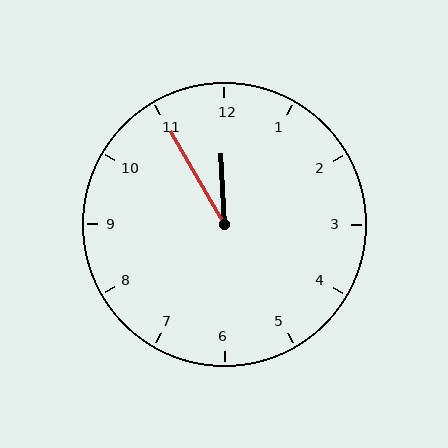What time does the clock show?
11:55.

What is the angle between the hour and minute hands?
Approximately 28 degrees.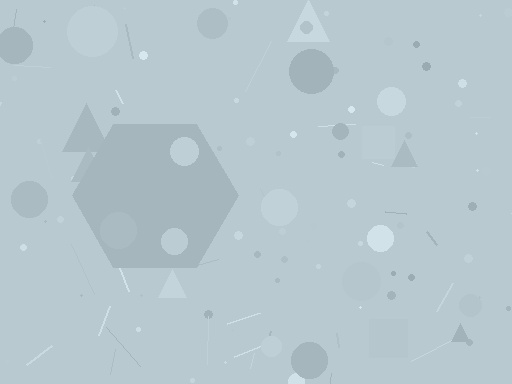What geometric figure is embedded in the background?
A hexagon is embedded in the background.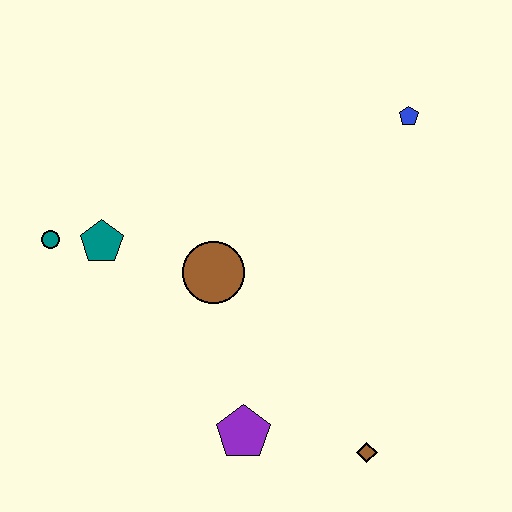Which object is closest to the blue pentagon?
The brown circle is closest to the blue pentagon.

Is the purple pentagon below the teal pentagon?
Yes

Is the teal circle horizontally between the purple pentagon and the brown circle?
No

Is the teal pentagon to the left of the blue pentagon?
Yes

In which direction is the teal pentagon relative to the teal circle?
The teal pentagon is to the right of the teal circle.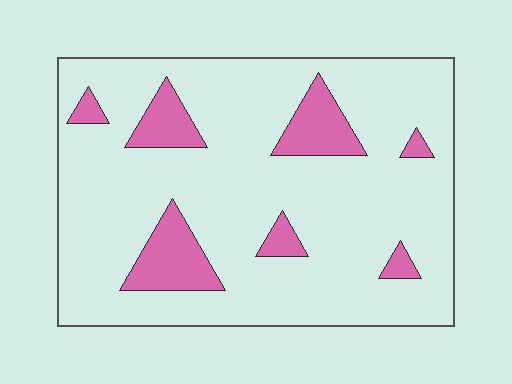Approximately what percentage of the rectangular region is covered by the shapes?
Approximately 15%.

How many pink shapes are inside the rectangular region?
7.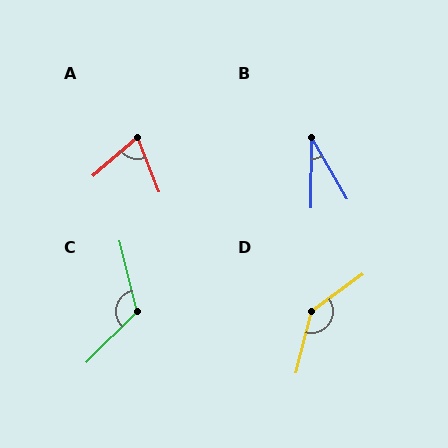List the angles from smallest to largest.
B (30°), A (71°), C (121°), D (140°).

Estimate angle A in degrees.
Approximately 71 degrees.